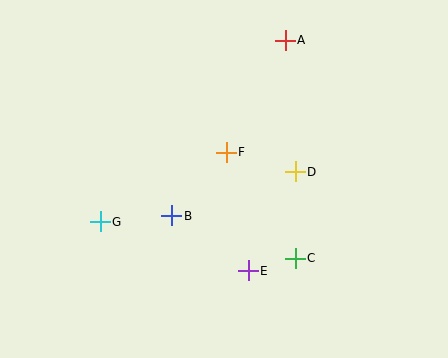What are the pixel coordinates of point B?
Point B is at (172, 216).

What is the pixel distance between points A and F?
The distance between A and F is 126 pixels.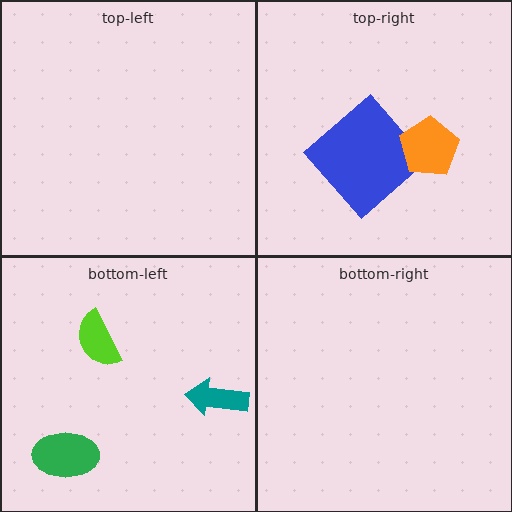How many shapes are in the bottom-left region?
3.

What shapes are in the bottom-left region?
The green ellipse, the teal arrow, the lime semicircle.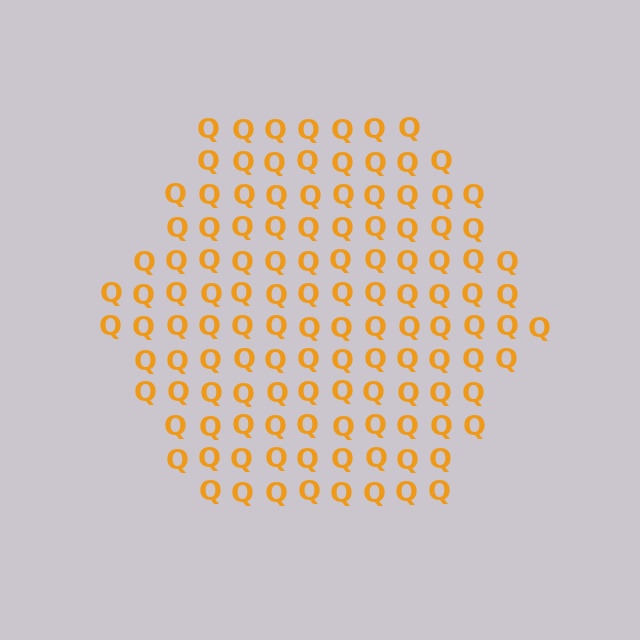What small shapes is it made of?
It is made of small letter Q's.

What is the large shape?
The large shape is a hexagon.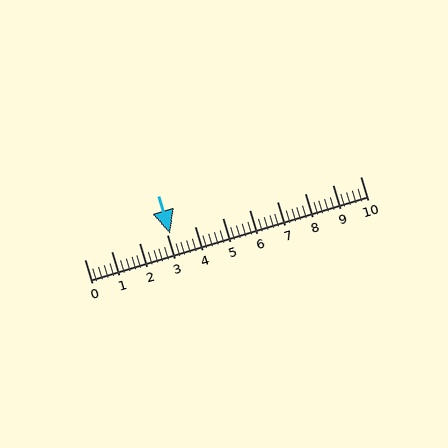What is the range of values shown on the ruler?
The ruler shows values from 0 to 10.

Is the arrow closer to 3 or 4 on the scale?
The arrow is closer to 3.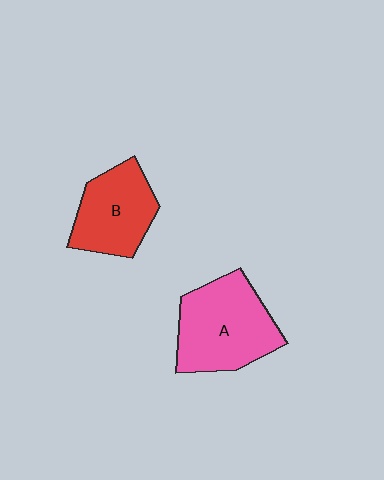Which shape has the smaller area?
Shape B (red).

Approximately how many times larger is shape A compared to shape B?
Approximately 1.3 times.